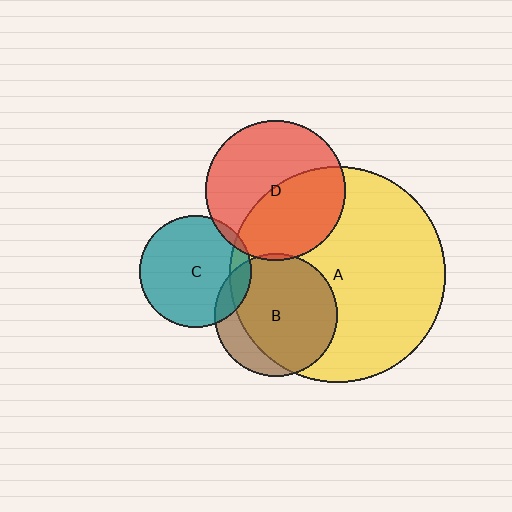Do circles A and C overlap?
Yes.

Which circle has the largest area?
Circle A (yellow).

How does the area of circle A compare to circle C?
Approximately 3.7 times.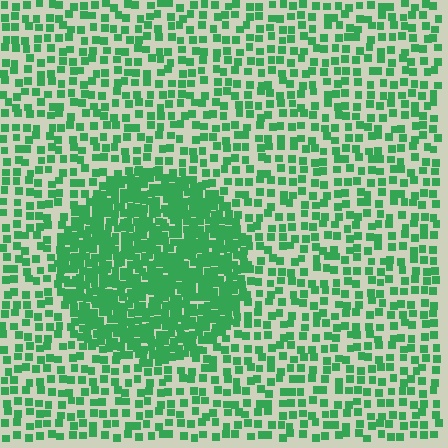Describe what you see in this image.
The image contains small green elements arranged at two different densities. A circle-shaped region is visible where the elements are more densely packed than the surrounding area.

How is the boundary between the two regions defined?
The boundary is defined by a change in element density (approximately 2.5x ratio). All elements are the same color, size, and shape.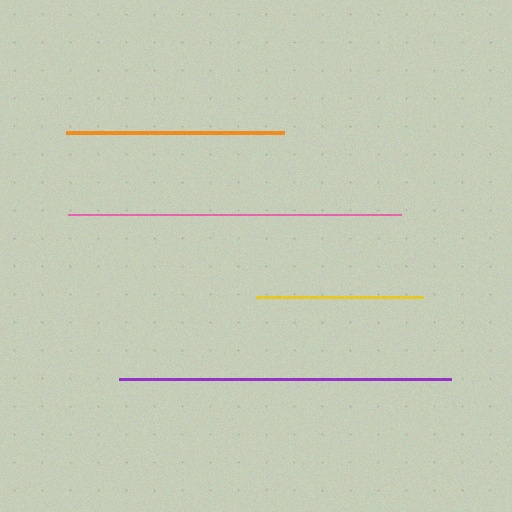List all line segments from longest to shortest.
From longest to shortest: pink, purple, orange, yellow.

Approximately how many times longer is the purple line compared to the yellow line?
The purple line is approximately 2.0 times the length of the yellow line.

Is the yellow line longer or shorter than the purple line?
The purple line is longer than the yellow line.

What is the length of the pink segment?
The pink segment is approximately 333 pixels long.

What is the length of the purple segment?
The purple segment is approximately 333 pixels long.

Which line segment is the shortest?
The yellow line is the shortest at approximately 166 pixels.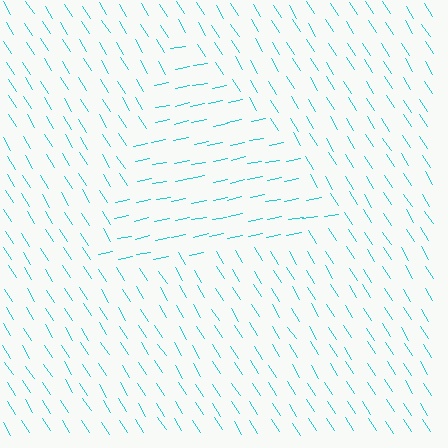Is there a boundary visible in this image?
Yes, there is a texture boundary formed by a change in line orientation.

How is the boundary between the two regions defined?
The boundary is defined purely by a change in line orientation (approximately 69 degrees difference). All lines are the same color and thickness.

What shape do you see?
I see a triangle.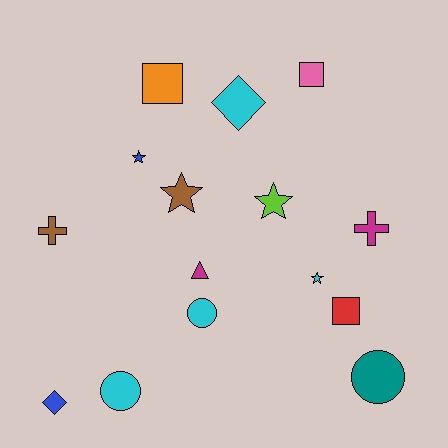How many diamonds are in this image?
There are 2 diamonds.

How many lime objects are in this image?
There is 1 lime object.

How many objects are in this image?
There are 15 objects.